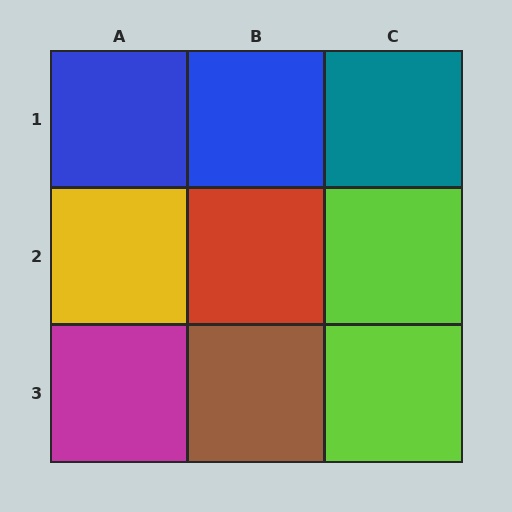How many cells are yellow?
1 cell is yellow.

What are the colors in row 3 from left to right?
Magenta, brown, lime.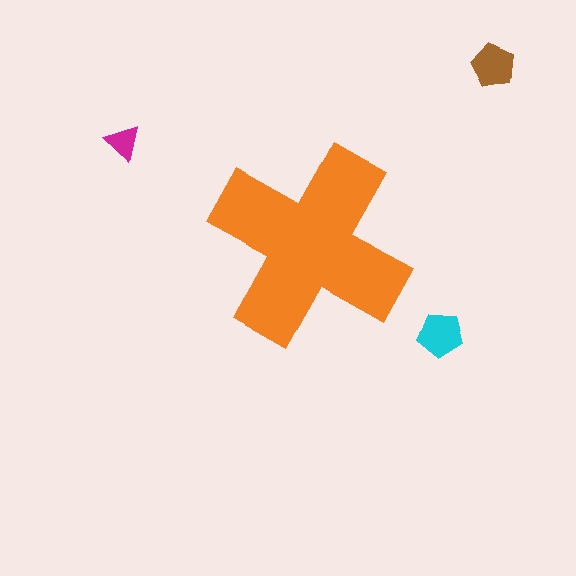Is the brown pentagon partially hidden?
No, the brown pentagon is fully visible.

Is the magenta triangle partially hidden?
No, the magenta triangle is fully visible.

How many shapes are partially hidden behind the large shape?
0 shapes are partially hidden.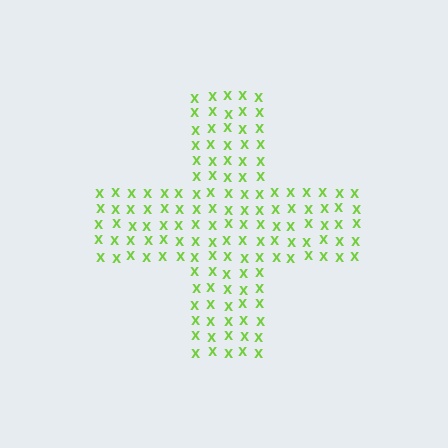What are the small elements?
The small elements are letter X's.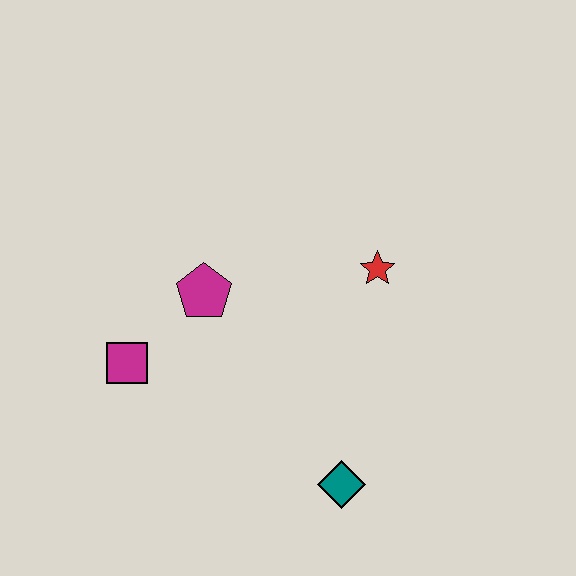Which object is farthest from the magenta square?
The red star is farthest from the magenta square.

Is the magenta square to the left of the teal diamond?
Yes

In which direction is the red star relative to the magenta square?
The red star is to the right of the magenta square.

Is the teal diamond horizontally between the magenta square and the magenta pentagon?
No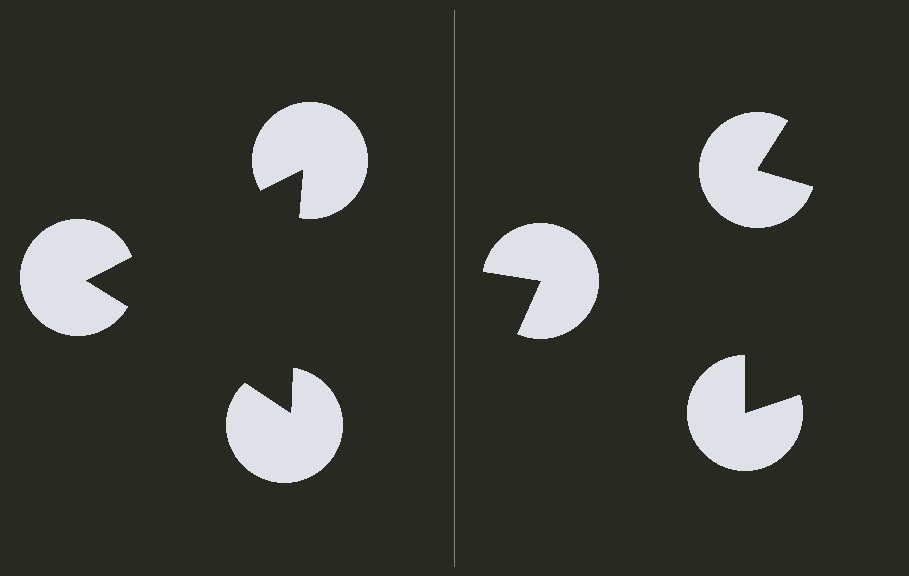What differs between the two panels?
The pac-man discs are positioned identically on both sides; only the wedge orientations differ. On the left they align to a triangle; on the right they are misaligned.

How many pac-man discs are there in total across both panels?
6 — 3 on each side.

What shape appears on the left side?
An illusory triangle.